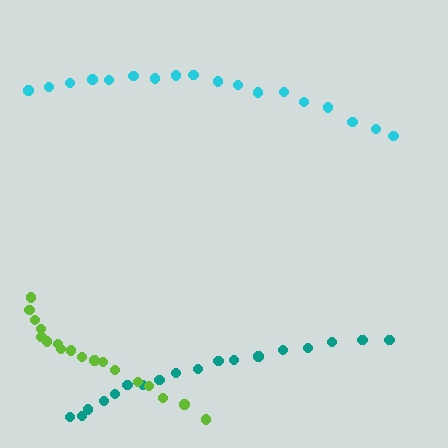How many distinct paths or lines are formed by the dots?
There are 3 distinct paths.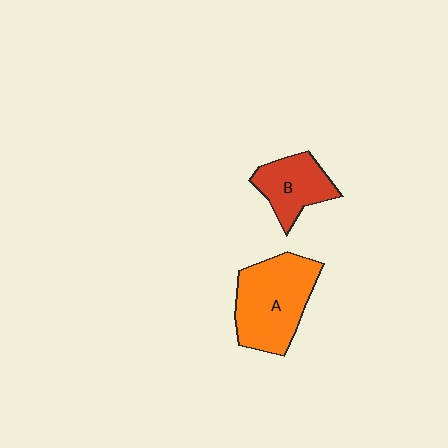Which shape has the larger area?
Shape A (orange).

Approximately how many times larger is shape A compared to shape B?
Approximately 1.7 times.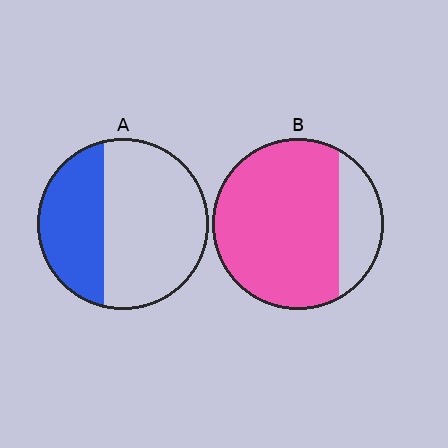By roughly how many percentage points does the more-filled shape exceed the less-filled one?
By roughly 45 percentage points (B over A).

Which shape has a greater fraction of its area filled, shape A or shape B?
Shape B.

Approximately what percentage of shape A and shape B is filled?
A is approximately 35% and B is approximately 80%.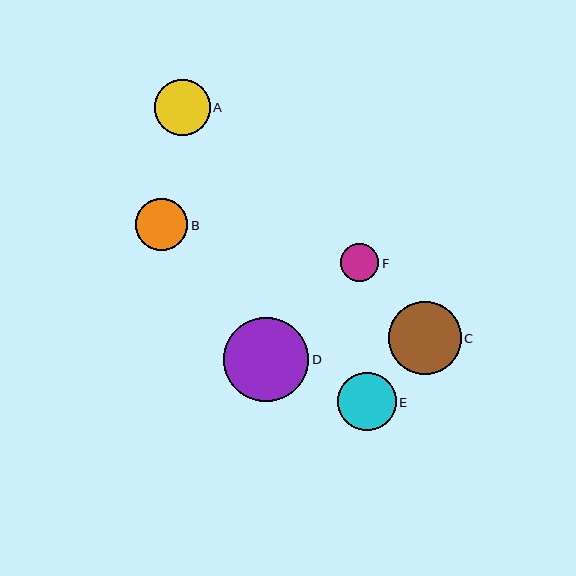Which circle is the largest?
Circle D is the largest with a size of approximately 85 pixels.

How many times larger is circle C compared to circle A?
Circle C is approximately 1.3 times the size of circle A.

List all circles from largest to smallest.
From largest to smallest: D, C, E, A, B, F.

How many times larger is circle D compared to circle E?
Circle D is approximately 1.4 times the size of circle E.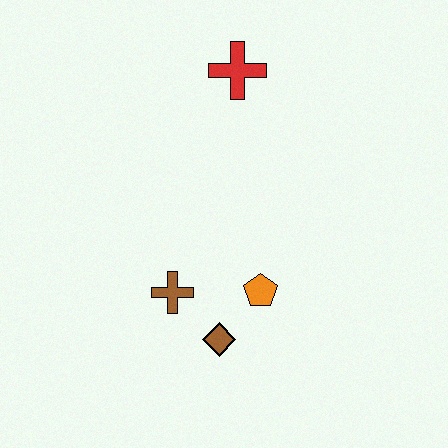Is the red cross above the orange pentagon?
Yes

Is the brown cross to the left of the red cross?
Yes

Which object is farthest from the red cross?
The brown diamond is farthest from the red cross.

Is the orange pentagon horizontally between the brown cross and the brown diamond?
No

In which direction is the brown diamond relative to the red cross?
The brown diamond is below the red cross.